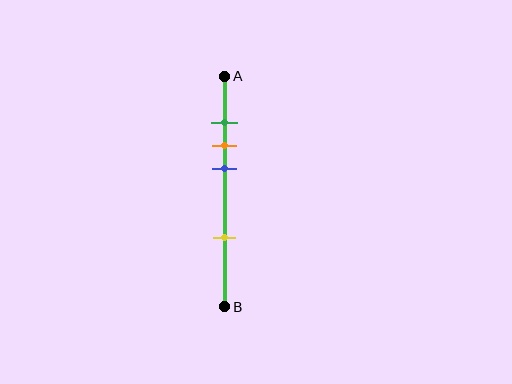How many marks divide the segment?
There are 4 marks dividing the segment.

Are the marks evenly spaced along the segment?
No, the marks are not evenly spaced.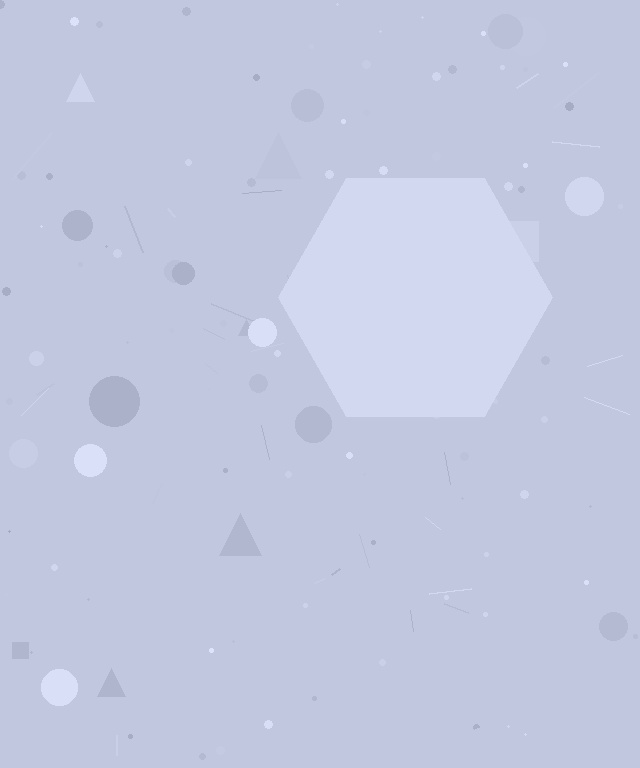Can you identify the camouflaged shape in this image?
The camouflaged shape is a hexagon.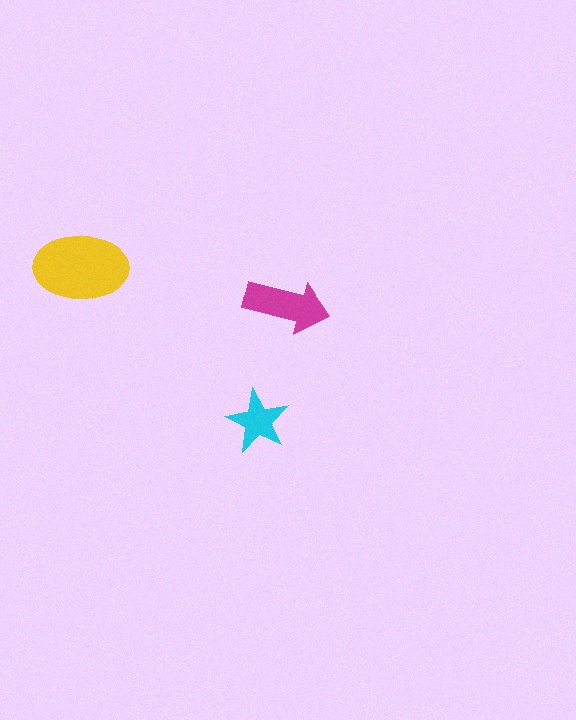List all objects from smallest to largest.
The cyan star, the magenta arrow, the yellow ellipse.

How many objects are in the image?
There are 3 objects in the image.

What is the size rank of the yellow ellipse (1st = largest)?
1st.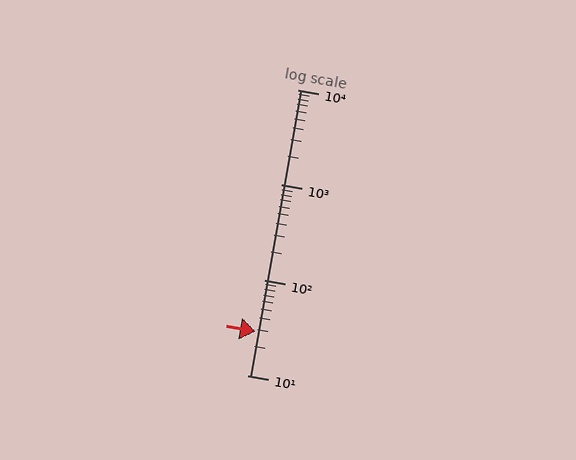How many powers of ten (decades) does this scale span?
The scale spans 3 decades, from 10 to 10000.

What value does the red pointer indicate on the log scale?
The pointer indicates approximately 29.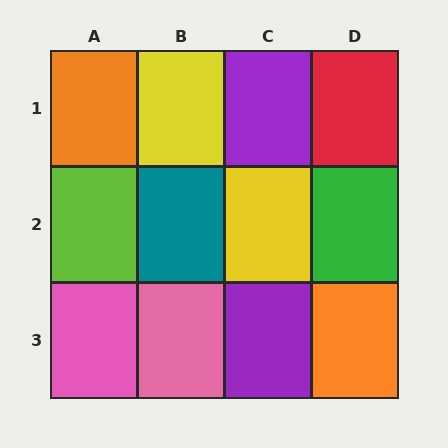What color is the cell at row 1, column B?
Yellow.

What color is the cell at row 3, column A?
Pink.